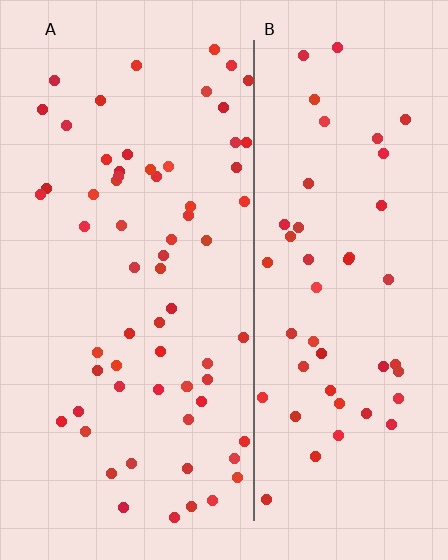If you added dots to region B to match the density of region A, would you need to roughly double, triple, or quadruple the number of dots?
Approximately double.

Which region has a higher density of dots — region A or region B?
A (the left).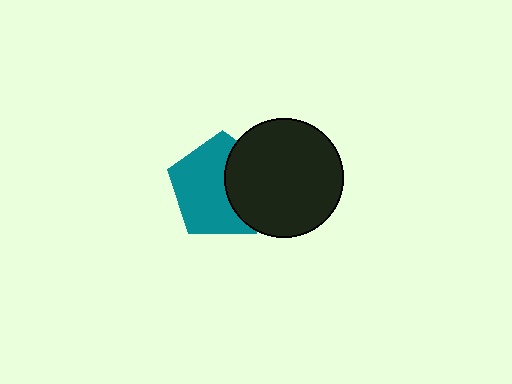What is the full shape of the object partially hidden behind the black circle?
The partially hidden object is a teal pentagon.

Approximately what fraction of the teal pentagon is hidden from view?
Roughly 38% of the teal pentagon is hidden behind the black circle.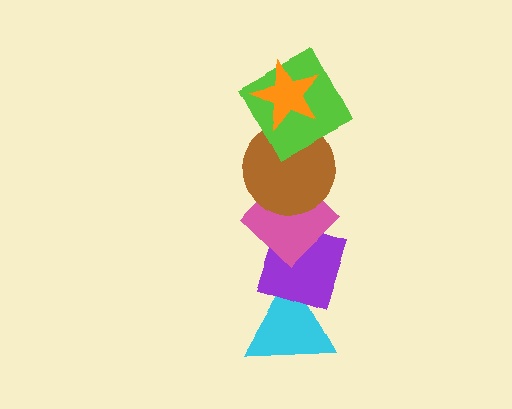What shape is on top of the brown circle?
The lime square is on top of the brown circle.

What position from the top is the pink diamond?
The pink diamond is 4th from the top.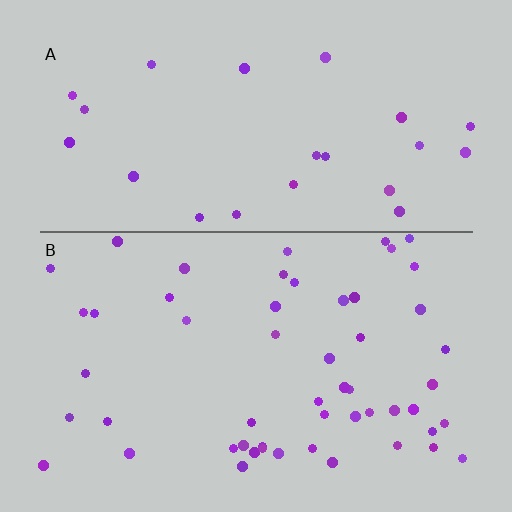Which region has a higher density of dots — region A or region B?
B (the bottom).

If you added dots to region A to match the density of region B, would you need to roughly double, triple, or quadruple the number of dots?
Approximately double.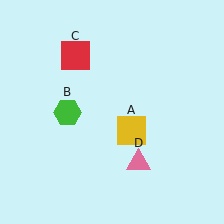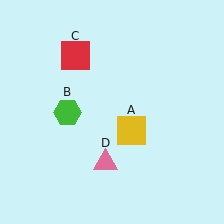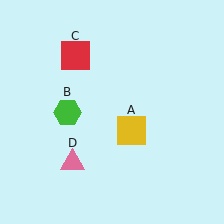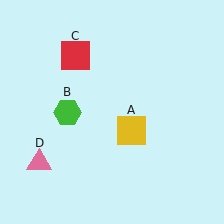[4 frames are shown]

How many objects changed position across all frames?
1 object changed position: pink triangle (object D).